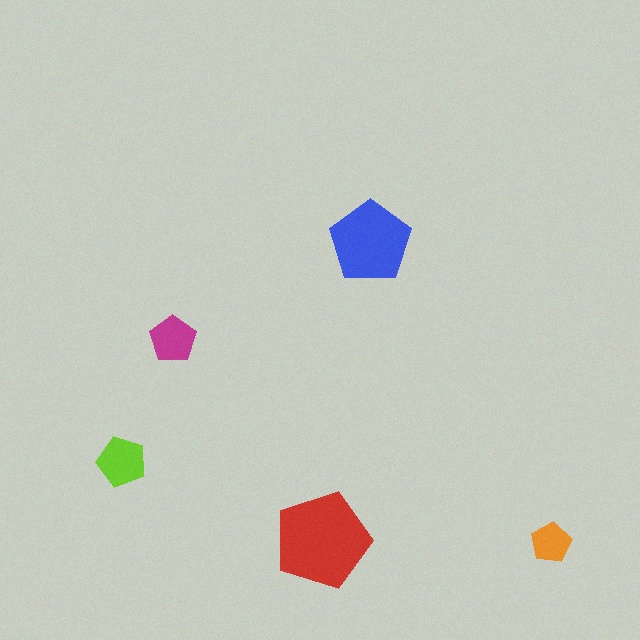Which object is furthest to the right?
The orange pentagon is rightmost.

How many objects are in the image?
There are 5 objects in the image.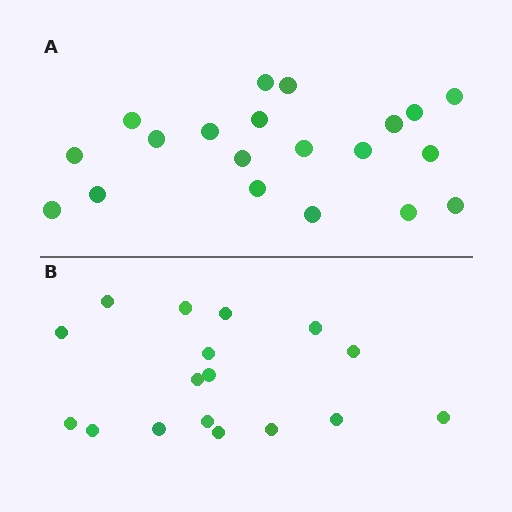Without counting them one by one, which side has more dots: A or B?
Region A (the top region) has more dots.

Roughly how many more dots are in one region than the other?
Region A has just a few more — roughly 2 or 3 more dots than region B.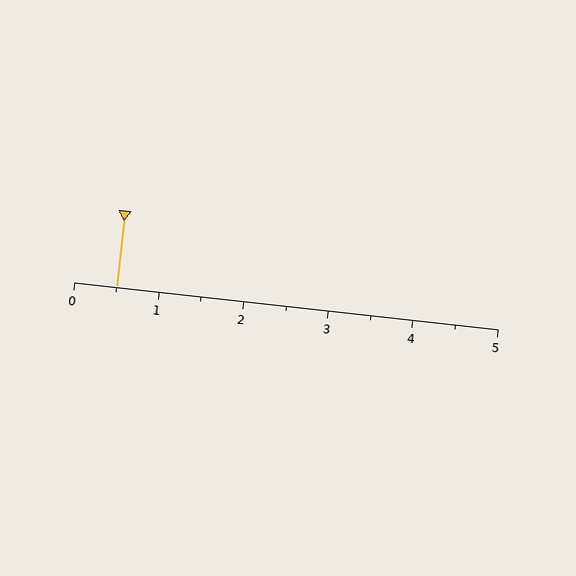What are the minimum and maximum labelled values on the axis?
The axis runs from 0 to 5.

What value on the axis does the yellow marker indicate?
The marker indicates approximately 0.5.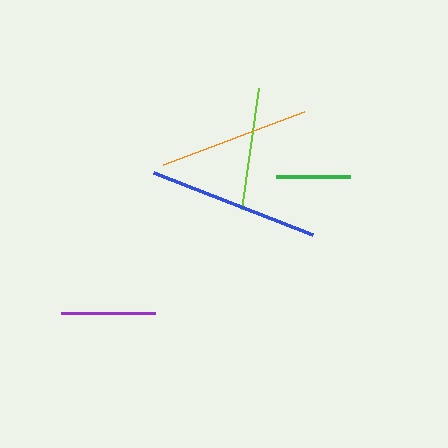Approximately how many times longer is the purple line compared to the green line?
The purple line is approximately 1.3 times the length of the green line.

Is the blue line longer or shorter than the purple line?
The blue line is longer than the purple line.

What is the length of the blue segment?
The blue segment is approximately 170 pixels long.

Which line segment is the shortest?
The green line is the shortest at approximately 74 pixels.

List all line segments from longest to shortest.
From longest to shortest: blue, orange, lime, purple, green.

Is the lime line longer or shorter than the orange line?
The orange line is longer than the lime line.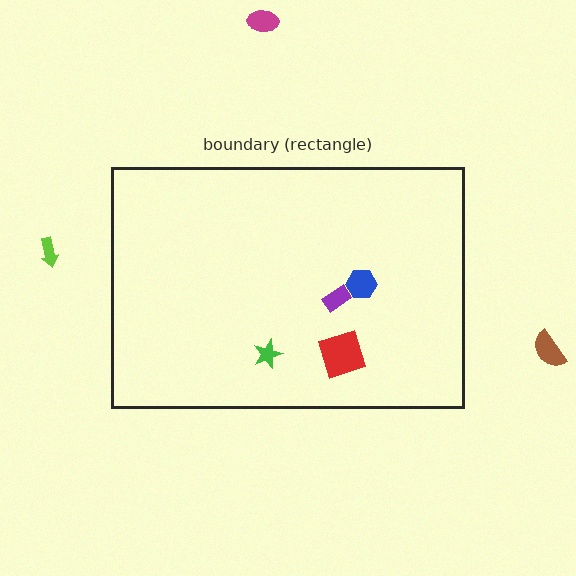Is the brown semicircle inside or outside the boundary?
Outside.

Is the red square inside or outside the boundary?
Inside.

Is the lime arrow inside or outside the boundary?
Outside.